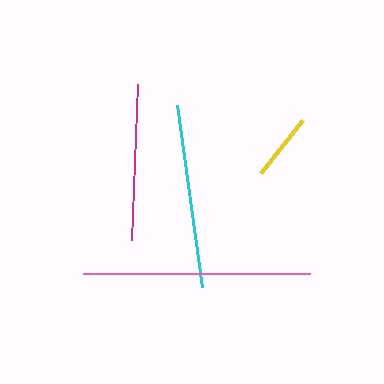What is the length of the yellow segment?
The yellow segment is approximately 68 pixels long.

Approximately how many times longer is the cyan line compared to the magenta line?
The cyan line is approximately 1.2 times the length of the magenta line.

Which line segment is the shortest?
The yellow line is the shortest at approximately 68 pixels.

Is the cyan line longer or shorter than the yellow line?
The cyan line is longer than the yellow line.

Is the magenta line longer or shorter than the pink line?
The pink line is longer than the magenta line.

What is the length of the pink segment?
The pink segment is approximately 227 pixels long.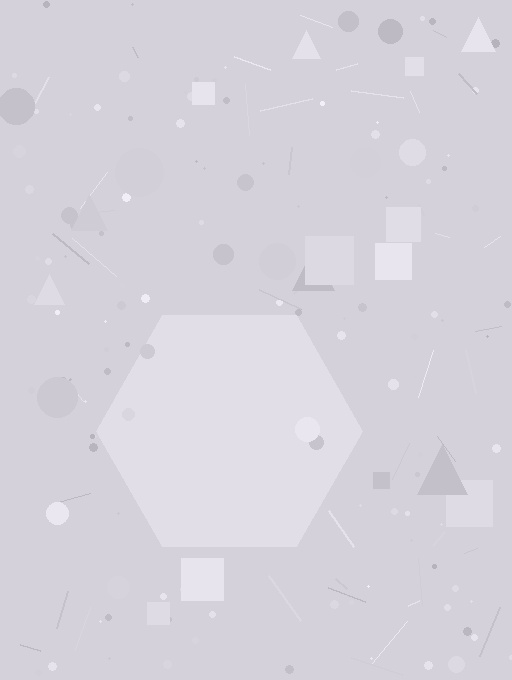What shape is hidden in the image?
A hexagon is hidden in the image.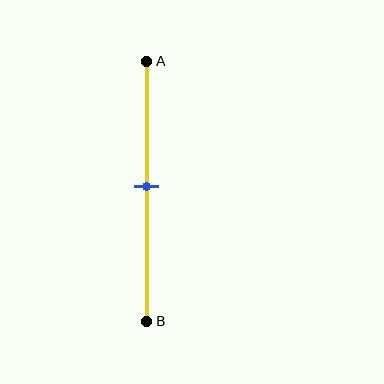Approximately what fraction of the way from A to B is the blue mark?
The blue mark is approximately 50% of the way from A to B.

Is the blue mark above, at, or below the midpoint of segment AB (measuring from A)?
The blue mark is approximately at the midpoint of segment AB.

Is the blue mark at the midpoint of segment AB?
Yes, the mark is approximately at the midpoint.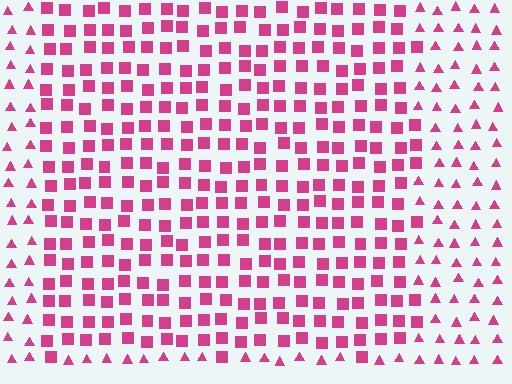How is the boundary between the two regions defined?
The boundary is defined by a change in element shape: squares inside vs. triangles outside. All elements share the same color and spacing.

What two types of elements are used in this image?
The image uses squares inside the rectangle region and triangles outside it.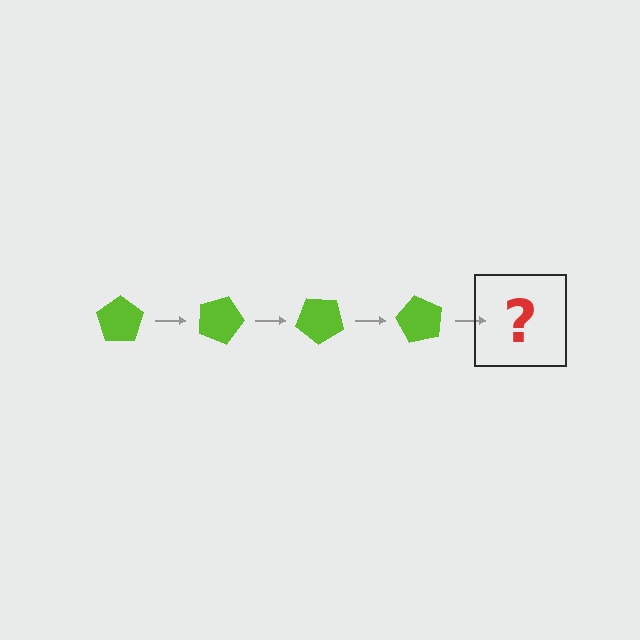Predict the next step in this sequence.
The next step is a lime pentagon rotated 80 degrees.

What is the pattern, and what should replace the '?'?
The pattern is that the pentagon rotates 20 degrees each step. The '?' should be a lime pentagon rotated 80 degrees.